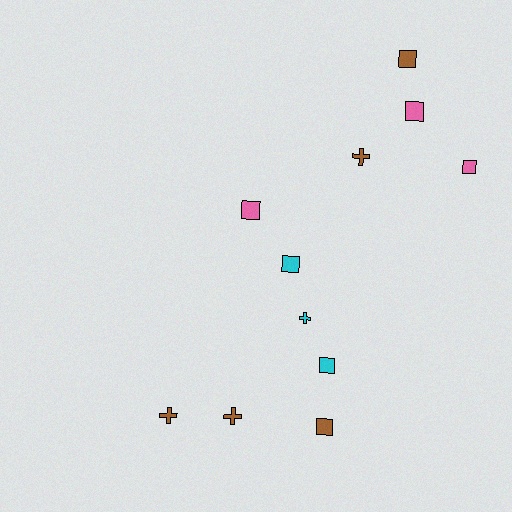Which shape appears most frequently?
Square, with 7 objects.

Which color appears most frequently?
Brown, with 5 objects.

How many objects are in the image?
There are 11 objects.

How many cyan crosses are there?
There is 1 cyan cross.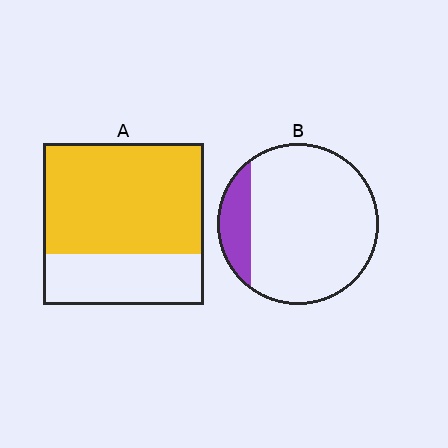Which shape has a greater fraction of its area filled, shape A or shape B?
Shape A.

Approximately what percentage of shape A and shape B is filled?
A is approximately 70% and B is approximately 15%.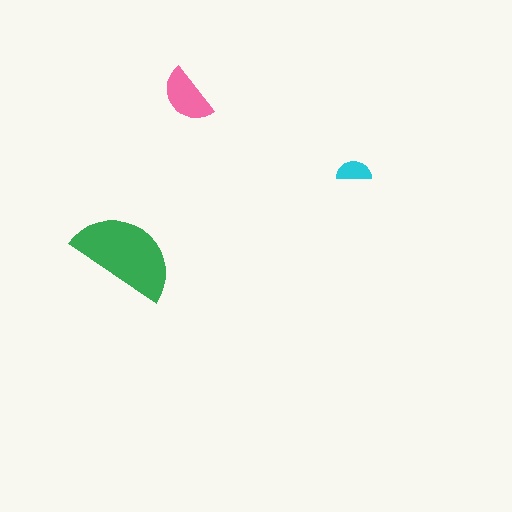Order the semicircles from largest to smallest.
the green one, the pink one, the cyan one.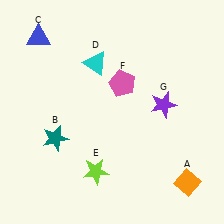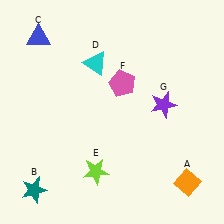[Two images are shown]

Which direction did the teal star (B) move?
The teal star (B) moved down.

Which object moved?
The teal star (B) moved down.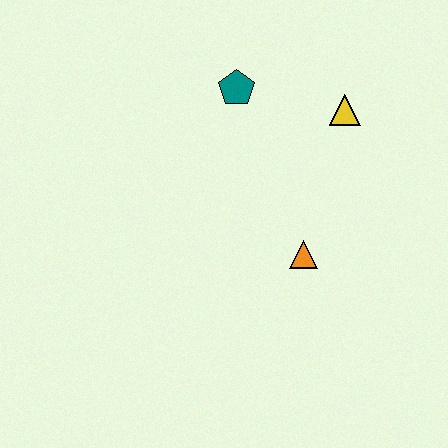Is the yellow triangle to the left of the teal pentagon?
No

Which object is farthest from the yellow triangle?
The orange triangle is farthest from the yellow triangle.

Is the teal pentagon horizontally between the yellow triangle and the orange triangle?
No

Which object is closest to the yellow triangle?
The teal pentagon is closest to the yellow triangle.